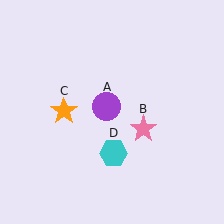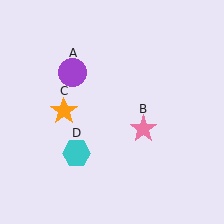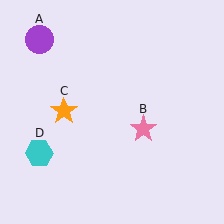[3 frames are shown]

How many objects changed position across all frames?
2 objects changed position: purple circle (object A), cyan hexagon (object D).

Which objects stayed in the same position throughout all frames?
Pink star (object B) and orange star (object C) remained stationary.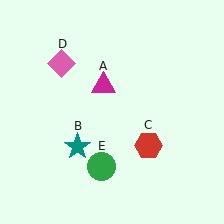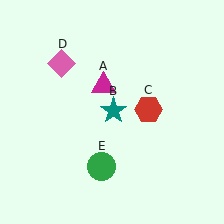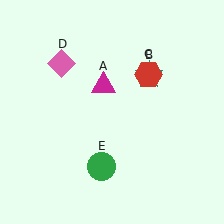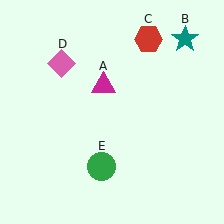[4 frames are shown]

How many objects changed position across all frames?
2 objects changed position: teal star (object B), red hexagon (object C).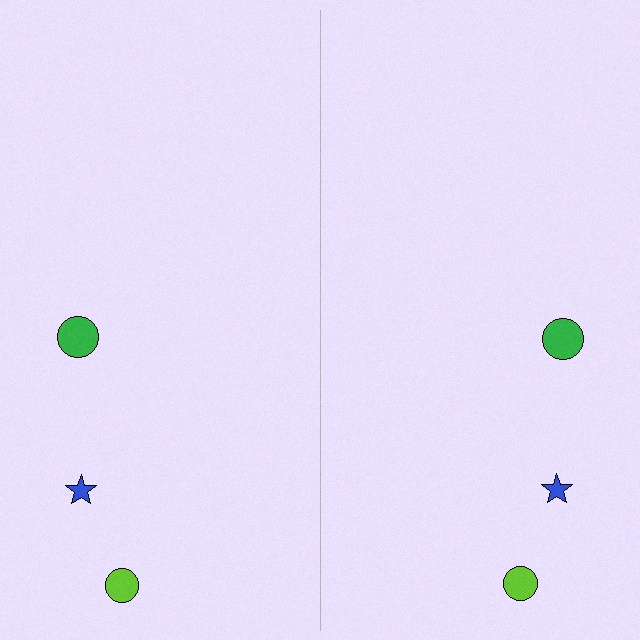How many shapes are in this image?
There are 6 shapes in this image.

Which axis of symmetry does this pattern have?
The pattern has a vertical axis of symmetry running through the center of the image.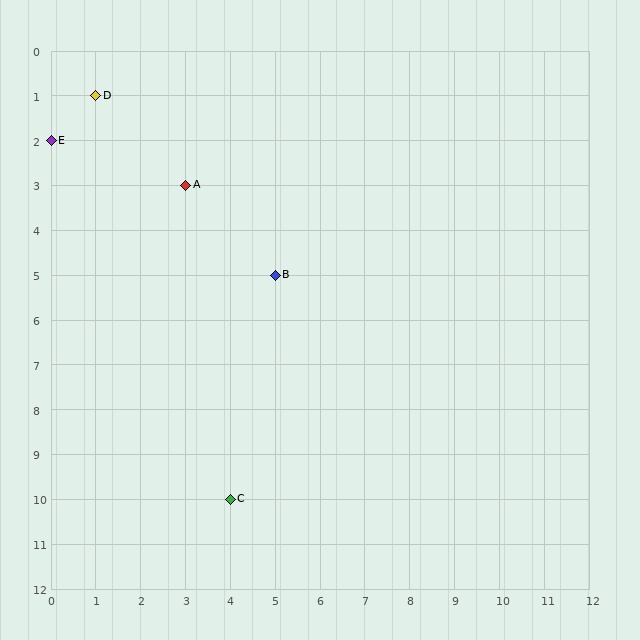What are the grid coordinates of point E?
Point E is at grid coordinates (0, 2).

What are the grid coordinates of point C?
Point C is at grid coordinates (4, 10).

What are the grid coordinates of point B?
Point B is at grid coordinates (5, 5).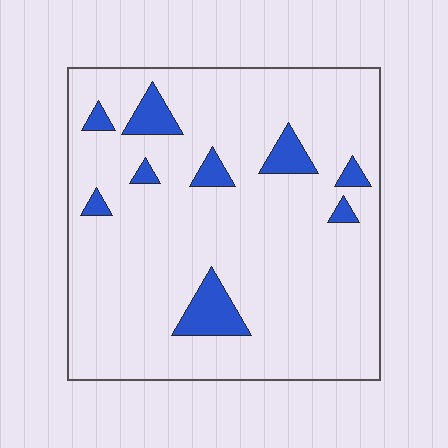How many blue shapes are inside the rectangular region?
9.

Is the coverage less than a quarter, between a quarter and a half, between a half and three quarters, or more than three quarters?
Less than a quarter.